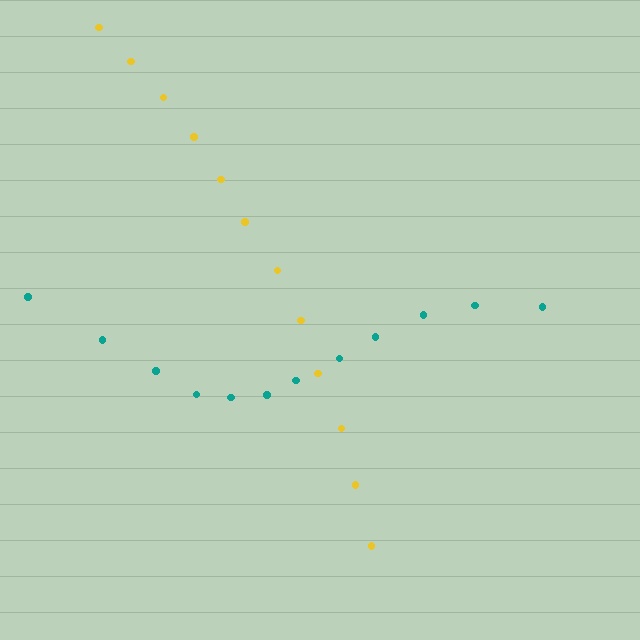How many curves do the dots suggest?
There are 2 distinct paths.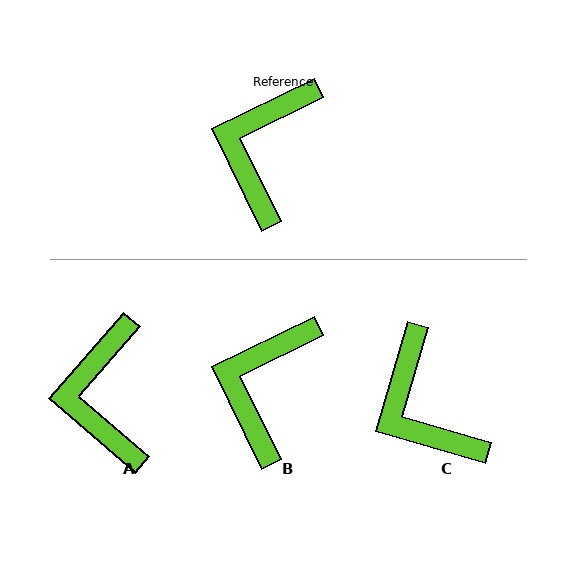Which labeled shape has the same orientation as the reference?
B.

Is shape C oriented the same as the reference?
No, it is off by about 47 degrees.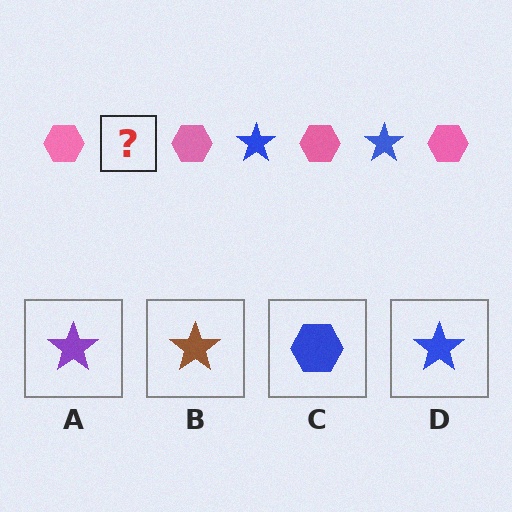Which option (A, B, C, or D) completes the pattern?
D.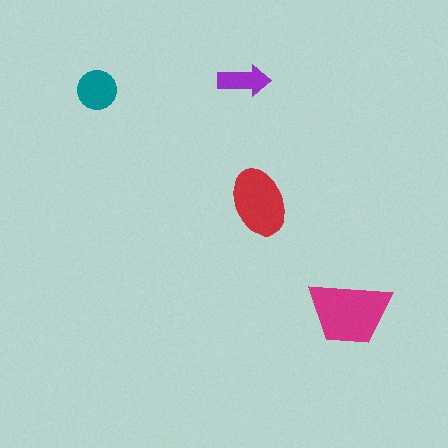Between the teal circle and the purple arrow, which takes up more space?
The teal circle.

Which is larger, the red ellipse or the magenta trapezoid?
The magenta trapezoid.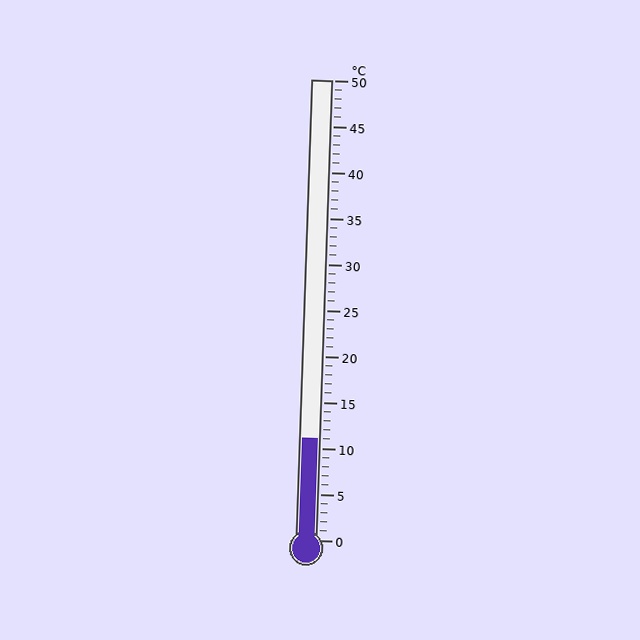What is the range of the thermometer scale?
The thermometer scale ranges from 0°C to 50°C.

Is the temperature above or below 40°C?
The temperature is below 40°C.